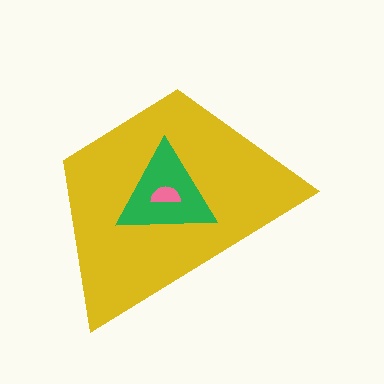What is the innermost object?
The pink semicircle.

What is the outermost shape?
The yellow trapezoid.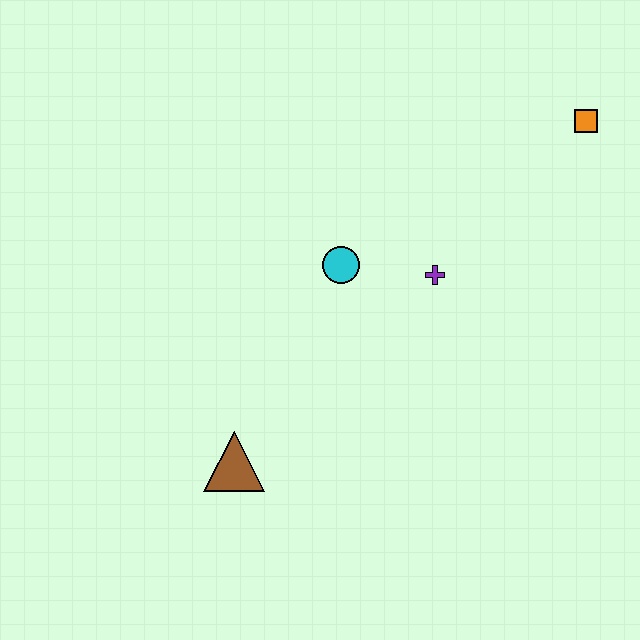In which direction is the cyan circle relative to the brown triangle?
The cyan circle is above the brown triangle.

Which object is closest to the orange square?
The purple cross is closest to the orange square.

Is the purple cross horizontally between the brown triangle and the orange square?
Yes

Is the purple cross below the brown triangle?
No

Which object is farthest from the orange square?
The brown triangle is farthest from the orange square.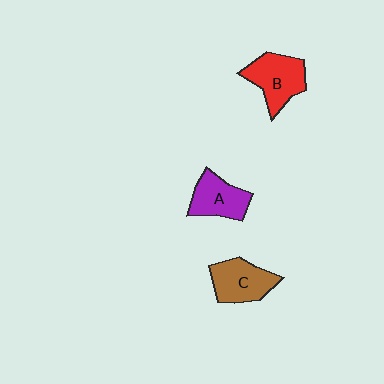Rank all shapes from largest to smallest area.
From largest to smallest: B (red), C (brown), A (purple).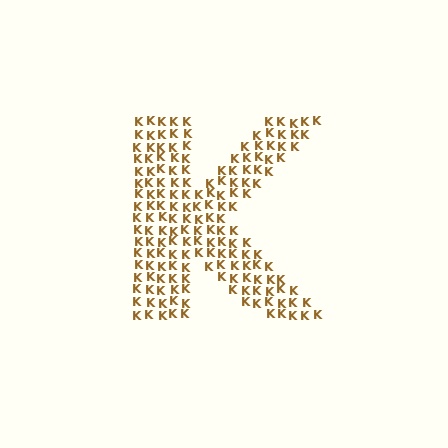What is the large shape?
The large shape is the letter K.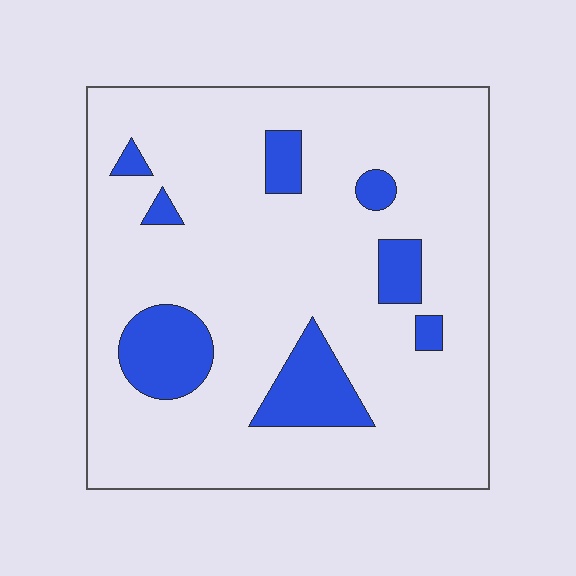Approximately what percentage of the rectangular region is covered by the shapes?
Approximately 15%.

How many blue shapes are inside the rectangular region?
8.